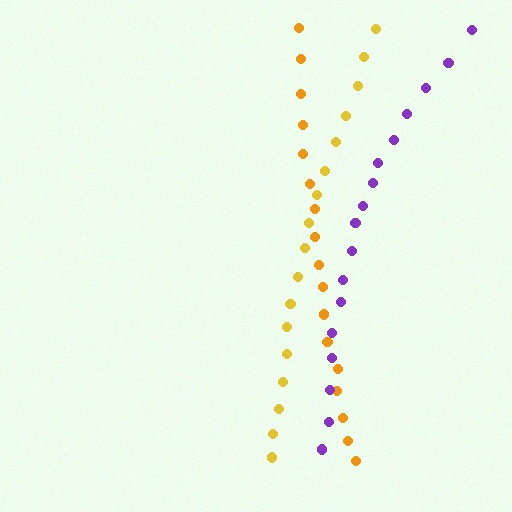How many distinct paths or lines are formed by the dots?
There are 3 distinct paths.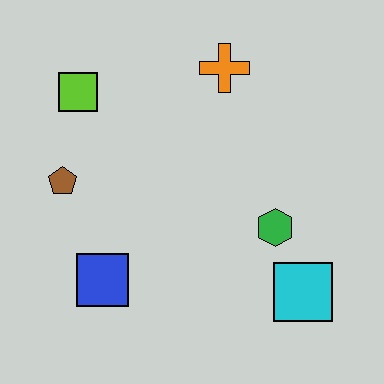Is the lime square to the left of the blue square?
Yes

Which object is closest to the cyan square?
The green hexagon is closest to the cyan square.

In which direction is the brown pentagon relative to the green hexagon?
The brown pentagon is to the left of the green hexagon.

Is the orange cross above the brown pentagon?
Yes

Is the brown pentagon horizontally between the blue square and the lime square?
No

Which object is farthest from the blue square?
The orange cross is farthest from the blue square.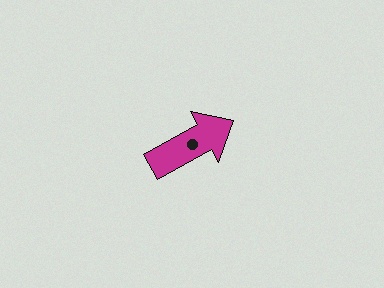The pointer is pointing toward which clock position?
Roughly 2 o'clock.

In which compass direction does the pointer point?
Northeast.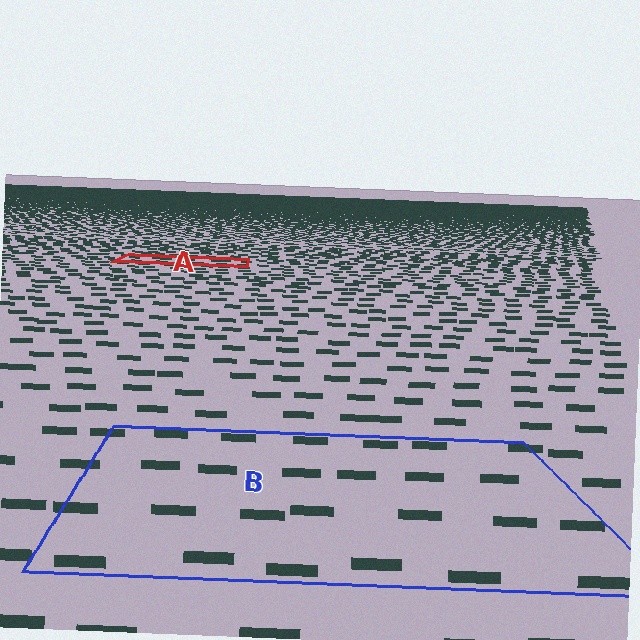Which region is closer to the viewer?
Region B is closer. The texture elements there are larger and more spread out.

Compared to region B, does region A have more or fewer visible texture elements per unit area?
Region A has more texture elements per unit area — they are packed more densely because it is farther away.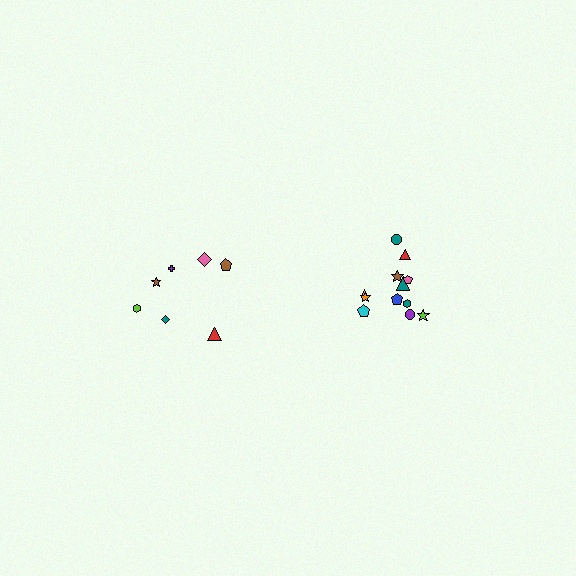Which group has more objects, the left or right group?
The right group.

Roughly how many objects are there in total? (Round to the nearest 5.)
Roughly 20 objects in total.